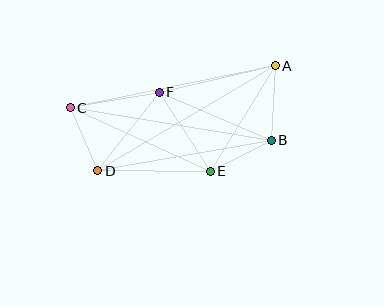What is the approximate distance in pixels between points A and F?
The distance between A and F is approximately 119 pixels.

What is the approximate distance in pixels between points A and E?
The distance between A and E is approximately 124 pixels.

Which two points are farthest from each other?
Points A and C are farthest from each other.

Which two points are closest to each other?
Points B and E are closest to each other.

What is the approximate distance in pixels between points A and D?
The distance between A and D is approximately 207 pixels.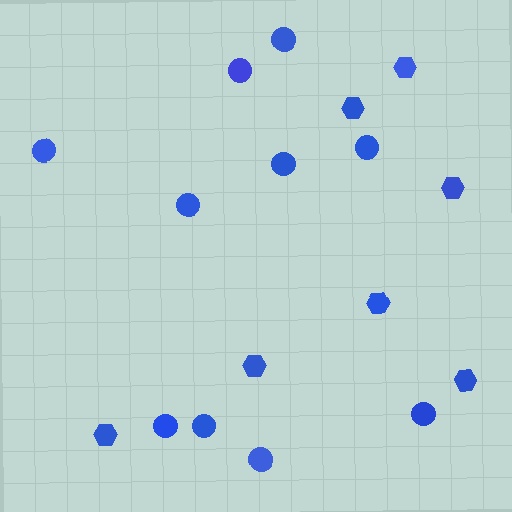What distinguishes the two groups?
There are 2 groups: one group of hexagons (7) and one group of circles (10).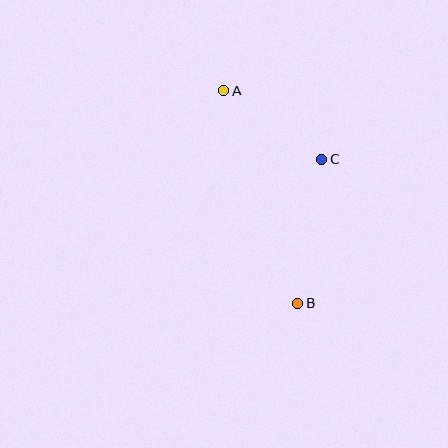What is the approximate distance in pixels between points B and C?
The distance between B and C is approximately 146 pixels.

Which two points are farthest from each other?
Points A and B are farthest from each other.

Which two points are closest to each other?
Points A and C are closest to each other.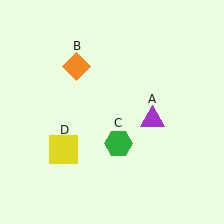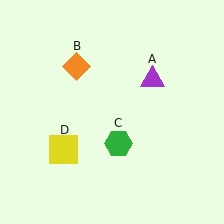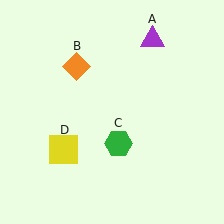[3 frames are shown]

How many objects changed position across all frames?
1 object changed position: purple triangle (object A).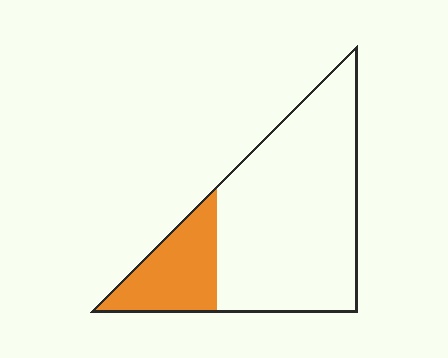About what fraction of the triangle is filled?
About one quarter (1/4).